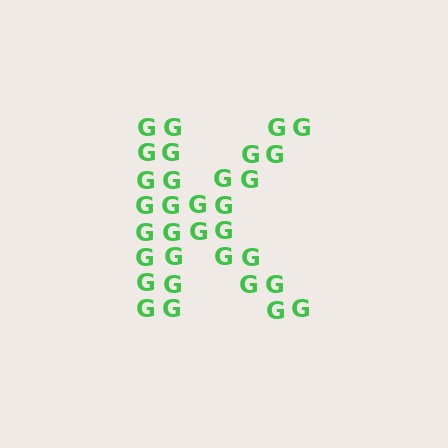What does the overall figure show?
The overall figure shows the letter K.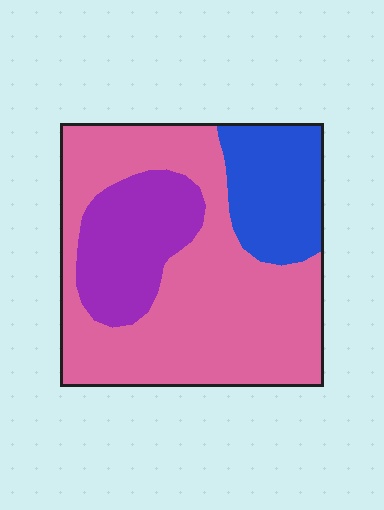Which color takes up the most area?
Pink, at roughly 60%.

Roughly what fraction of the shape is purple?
Purple takes up about one fifth (1/5) of the shape.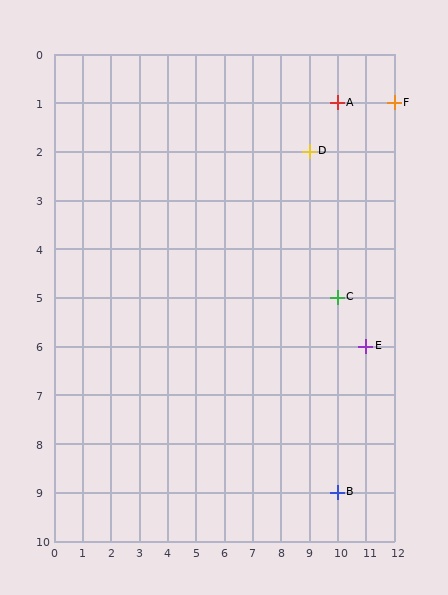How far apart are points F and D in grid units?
Points F and D are 3 columns and 1 row apart (about 3.2 grid units diagonally).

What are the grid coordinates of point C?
Point C is at grid coordinates (10, 5).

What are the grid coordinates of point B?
Point B is at grid coordinates (10, 9).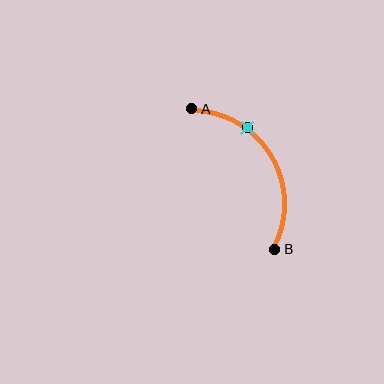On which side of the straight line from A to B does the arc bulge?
The arc bulges to the right of the straight line connecting A and B.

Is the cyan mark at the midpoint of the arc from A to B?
No. The cyan mark lies on the arc but is closer to endpoint A. The arc midpoint would be at the point on the curve equidistant along the arc from both A and B.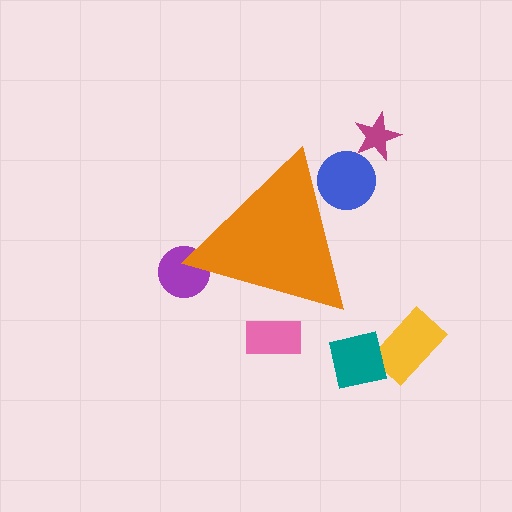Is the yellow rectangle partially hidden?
No, the yellow rectangle is fully visible.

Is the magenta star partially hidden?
No, the magenta star is fully visible.